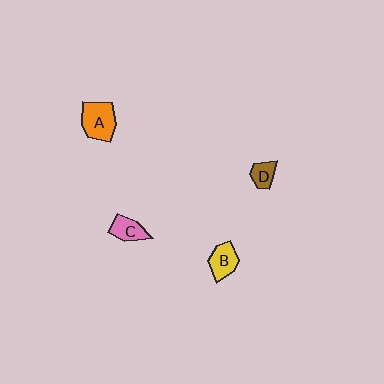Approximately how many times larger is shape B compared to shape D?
Approximately 1.5 times.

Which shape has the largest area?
Shape A (orange).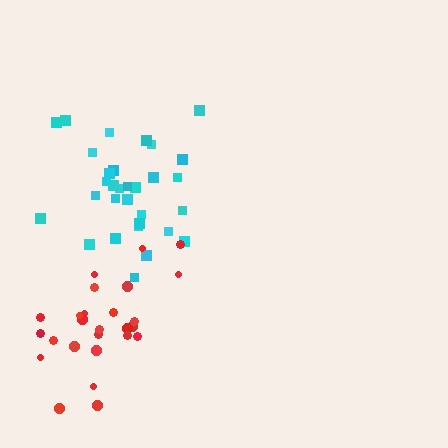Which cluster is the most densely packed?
Red.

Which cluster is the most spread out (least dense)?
Cyan.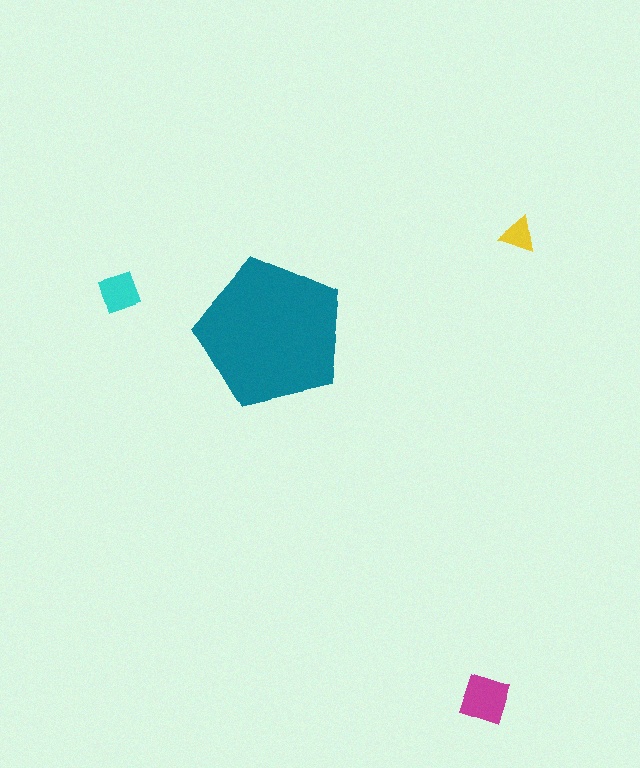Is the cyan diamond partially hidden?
No, the cyan diamond is fully visible.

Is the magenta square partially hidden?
No, the magenta square is fully visible.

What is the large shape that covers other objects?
A teal pentagon.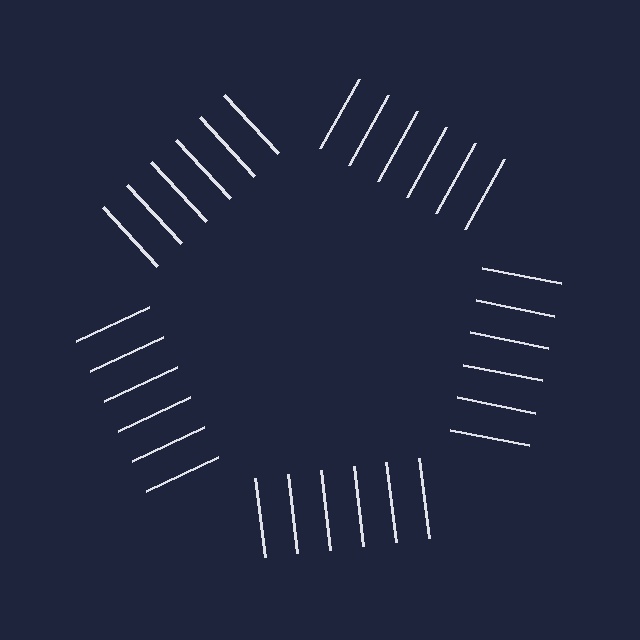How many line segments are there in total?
30 — 6 along each of the 5 edges.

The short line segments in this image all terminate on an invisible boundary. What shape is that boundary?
An illusory pentagon — the line segments terminate on its edges but no continuous stroke is drawn.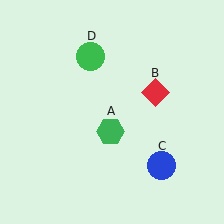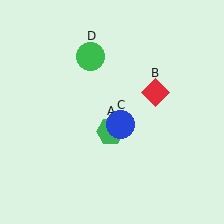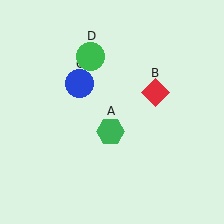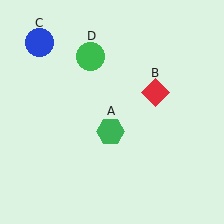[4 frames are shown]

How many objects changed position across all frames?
1 object changed position: blue circle (object C).